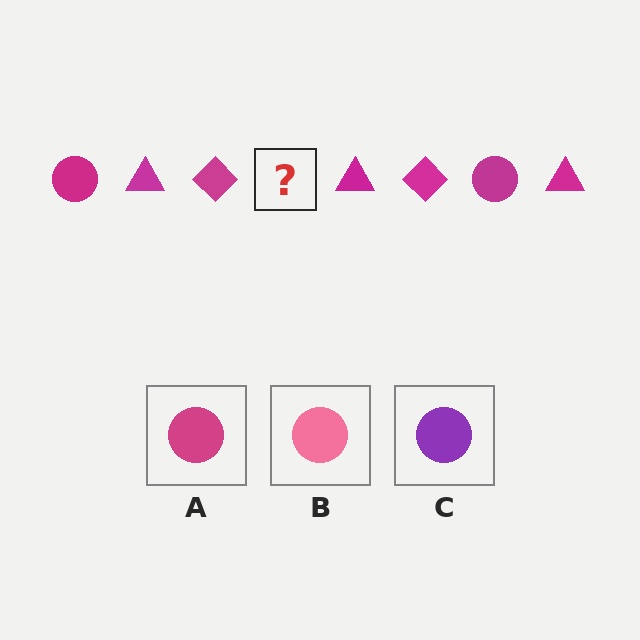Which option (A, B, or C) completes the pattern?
A.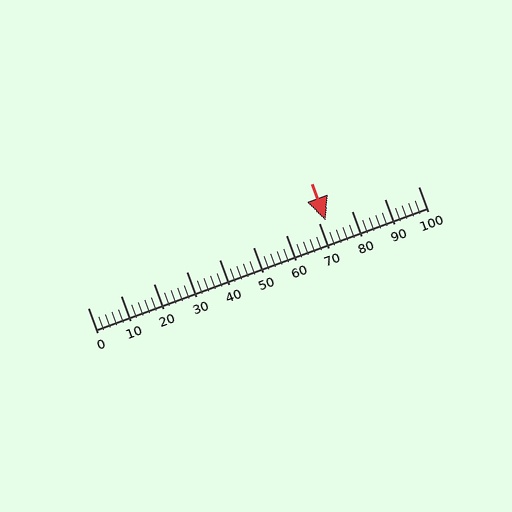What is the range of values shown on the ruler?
The ruler shows values from 0 to 100.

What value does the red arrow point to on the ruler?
The red arrow points to approximately 72.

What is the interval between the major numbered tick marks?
The major tick marks are spaced 10 units apart.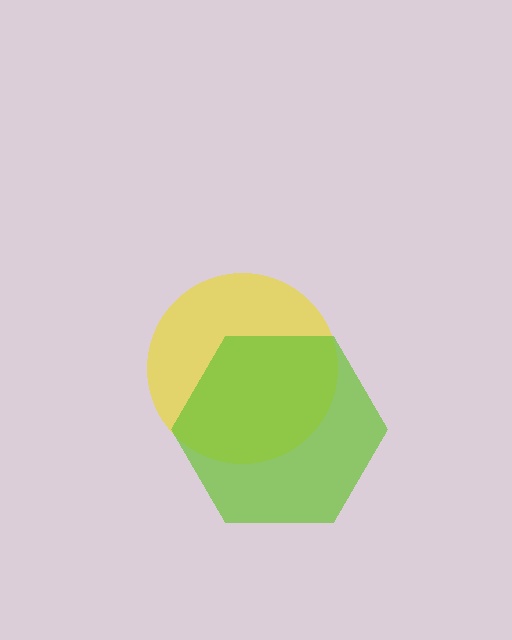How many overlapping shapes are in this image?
There are 2 overlapping shapes in the image.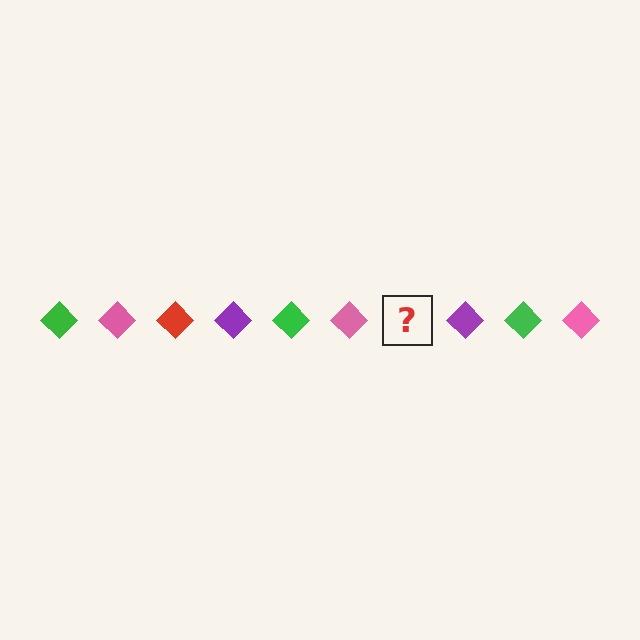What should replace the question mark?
The question mark should be replaced with a red diamond.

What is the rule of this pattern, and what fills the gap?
The rule is that the pattern cycles through green, pink, red, purple diamonds. The gap should be filled with a red diamond.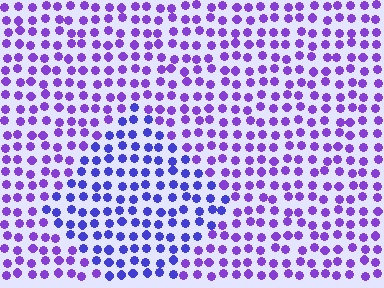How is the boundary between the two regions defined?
The boundary is defined purely by a slight shift in hue (about 28 degrees). Spacing, size, and orientation are identical on both sides.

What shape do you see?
I see a diamond.